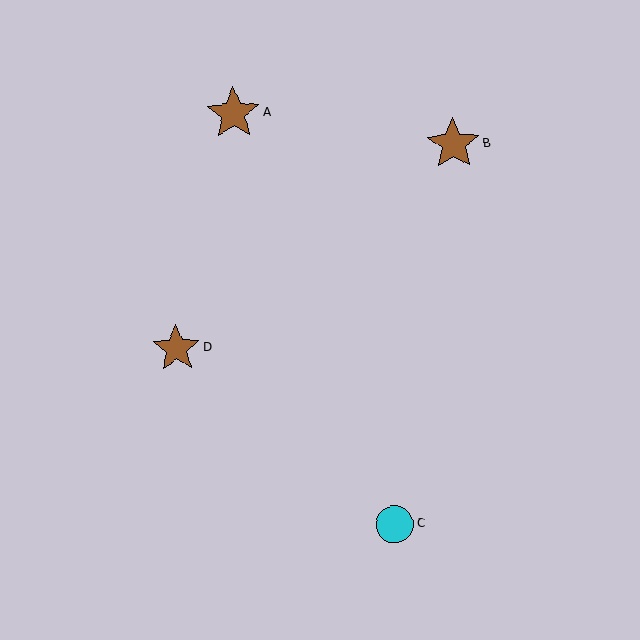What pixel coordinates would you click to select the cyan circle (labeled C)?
Click at (395, 525) to select the cyan circle C.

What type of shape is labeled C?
Shape C is a cyan circle.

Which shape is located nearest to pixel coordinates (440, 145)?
The brown star (labeled B) at (453, 144) is nearest to that location.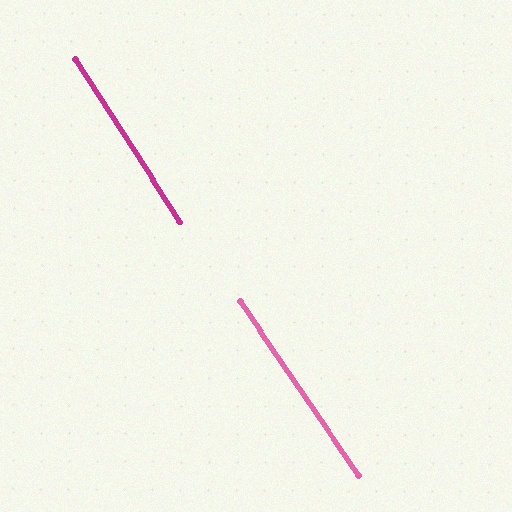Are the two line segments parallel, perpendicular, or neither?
Parallel — their directions differ by only 1.6°.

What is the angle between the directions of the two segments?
Approximately 2 degrees.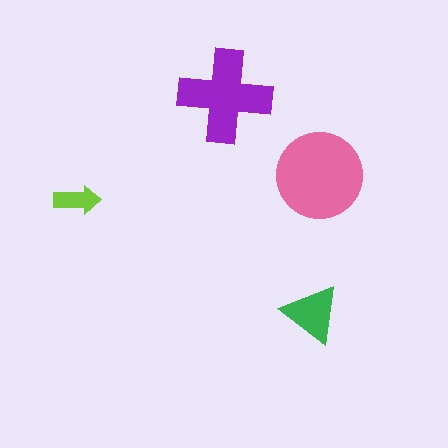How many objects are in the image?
There are 4 objects in the image.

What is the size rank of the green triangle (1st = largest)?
3rd.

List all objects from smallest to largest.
The lime arrow, the green triangle, the purple cross, the pink circle.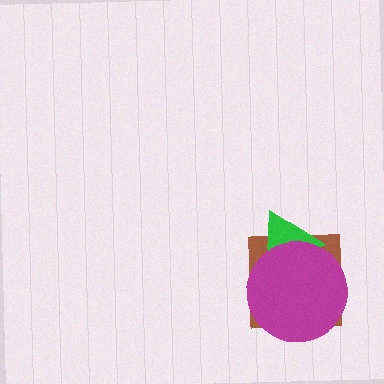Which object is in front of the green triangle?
The magenta circle is in front of the green triangle.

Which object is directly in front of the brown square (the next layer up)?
The green triangle is directly in front of the brown square.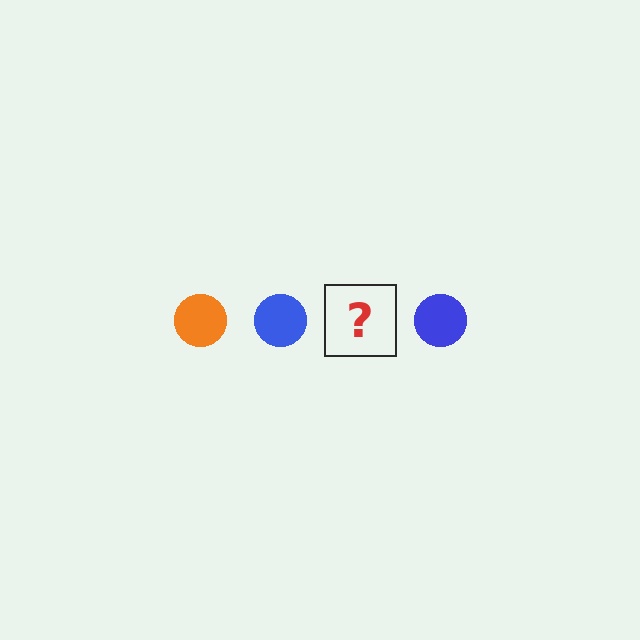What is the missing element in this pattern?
The missing element is an orange circle.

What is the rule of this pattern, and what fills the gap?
The rule is that the pattern cycles through orange, blue circles. The gap should be filled with an orange circle.